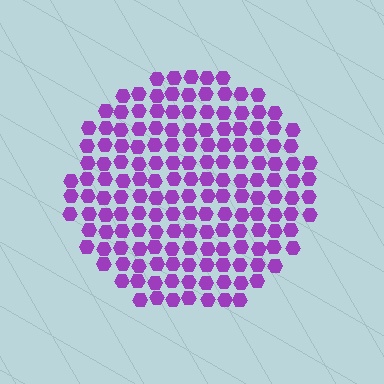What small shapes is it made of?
It is made of small hexagons.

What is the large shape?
The large shape is a circle.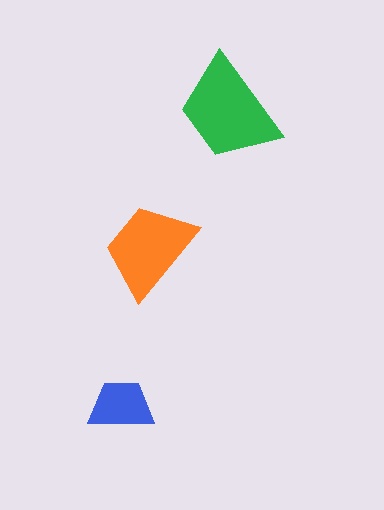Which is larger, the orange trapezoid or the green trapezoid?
The green one.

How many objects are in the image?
There are 3 objects in the image.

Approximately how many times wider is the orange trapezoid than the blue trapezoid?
About 1.5 times wider.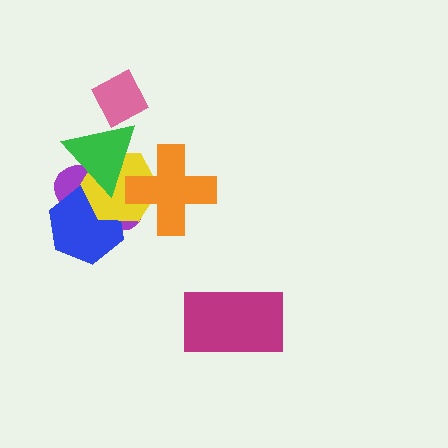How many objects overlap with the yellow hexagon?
4 objects overlap with the yellow hexagon.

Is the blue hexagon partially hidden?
Yes, it is partially covered by another shape.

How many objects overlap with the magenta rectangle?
0 objects overlap with the magenta rectangle.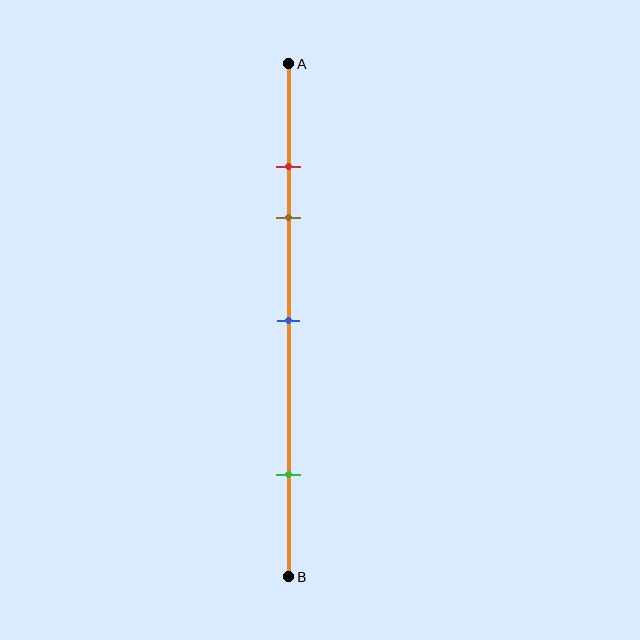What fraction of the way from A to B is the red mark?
The red mark is approximately 20% (0.2) of the way from A to B.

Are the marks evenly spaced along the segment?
No, the marks are not evenly spaced.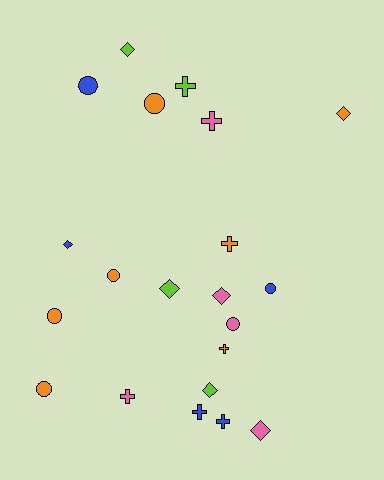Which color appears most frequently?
Orange, with 7 objects.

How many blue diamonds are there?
There is 1 blue diamond.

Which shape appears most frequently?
Diamond, with 7 objects.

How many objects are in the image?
There are 21 objects.